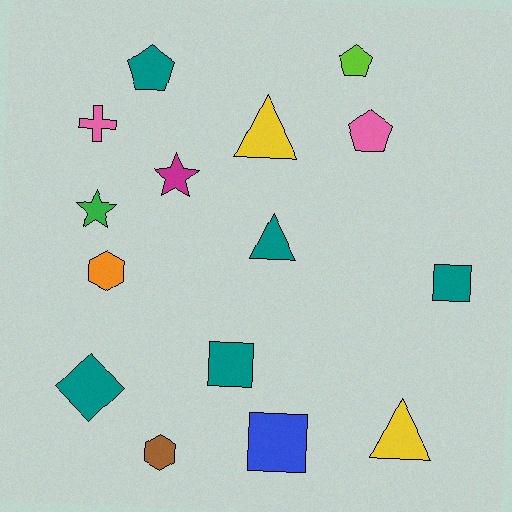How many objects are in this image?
There are 15 objects.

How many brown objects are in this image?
There is 1 brown object.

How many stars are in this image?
There are 2 stars.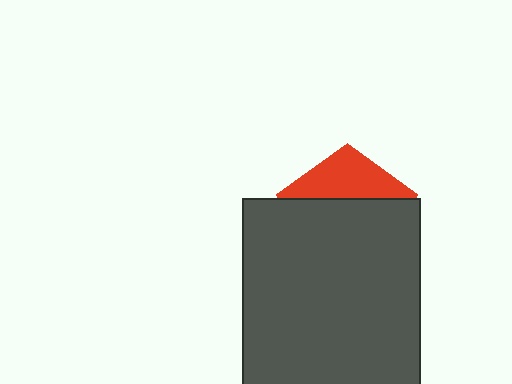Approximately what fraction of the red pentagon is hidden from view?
Roughly 69% of the red pentagon is hidden behind the dark gray rectangle.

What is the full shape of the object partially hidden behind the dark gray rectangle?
The partially hidden object is a red pentagon.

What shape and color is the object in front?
The object in front is a dark gray rectangle.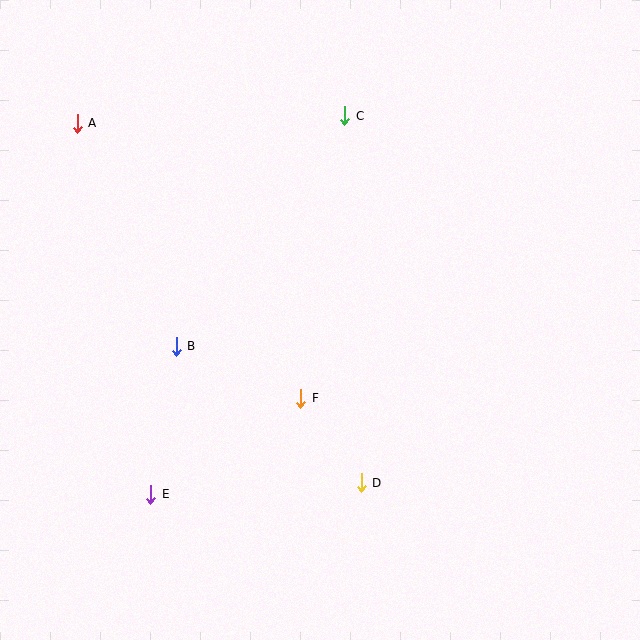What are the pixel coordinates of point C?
Point C is at (345, 116).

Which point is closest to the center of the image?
Point F at (301, 398) is closest to the center.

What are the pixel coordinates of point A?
Point A is at (77, 123).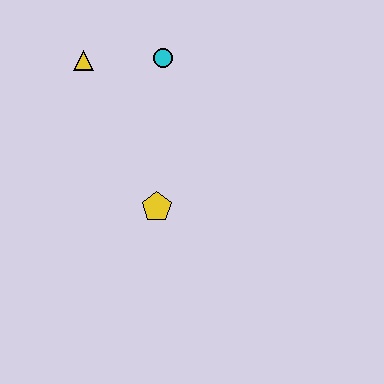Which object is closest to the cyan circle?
The yellow triangle is closest to the cyan circle.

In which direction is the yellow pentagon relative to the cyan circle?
The yellow pentagon is below the cyan circle.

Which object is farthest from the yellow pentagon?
The yellow triangle is farthest from the yellow pentagon.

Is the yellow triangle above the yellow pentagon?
Yes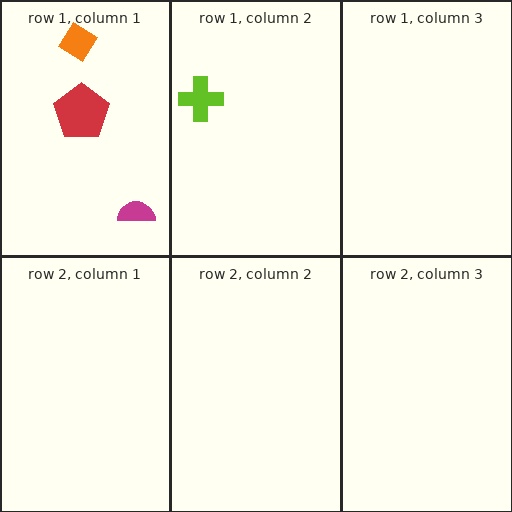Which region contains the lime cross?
The row 1, column 2 region.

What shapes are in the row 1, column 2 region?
The lime cross.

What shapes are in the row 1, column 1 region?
The red pentagon, the orange diamond, the magenta semicircle.